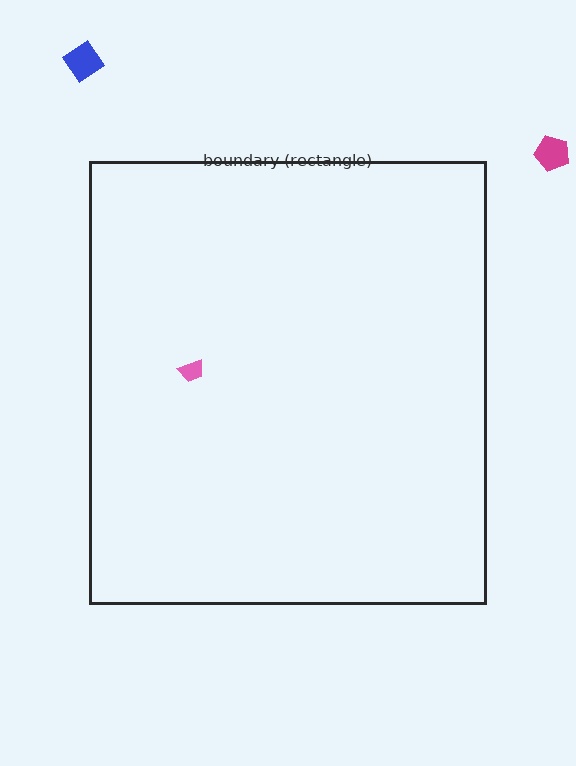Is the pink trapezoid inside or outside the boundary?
Inside.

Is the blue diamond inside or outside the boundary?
Outside.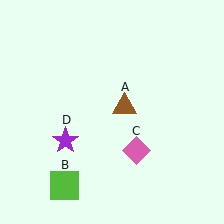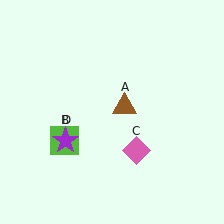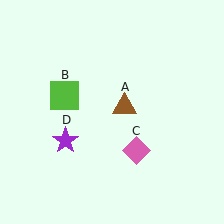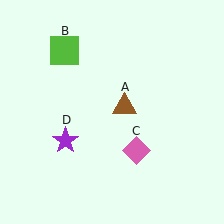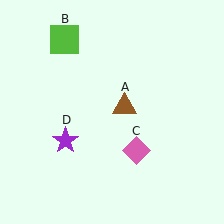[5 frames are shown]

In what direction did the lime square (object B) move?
The lime square (object B) moved up.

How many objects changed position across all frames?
1 object changed position: lime square (object B).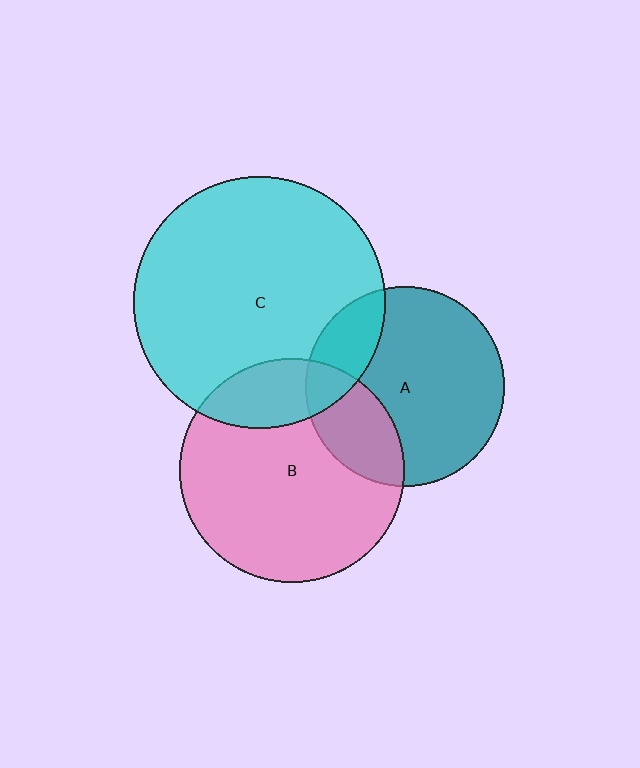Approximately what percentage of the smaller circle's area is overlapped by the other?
Approximately 20%.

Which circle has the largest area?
Circle C (cyan).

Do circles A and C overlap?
Yes.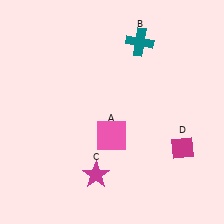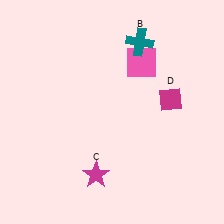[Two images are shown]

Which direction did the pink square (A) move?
The pink square (A) moved up.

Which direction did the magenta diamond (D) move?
The magenta diamond (D) moved up.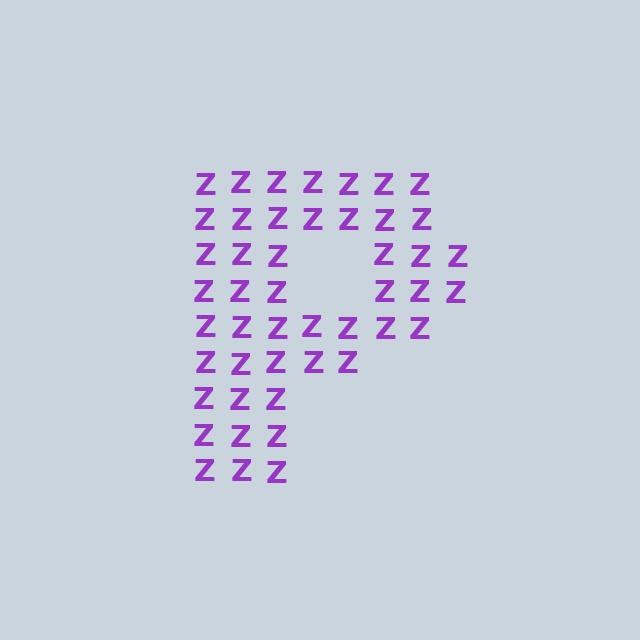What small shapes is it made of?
It is made of small letter Z's.